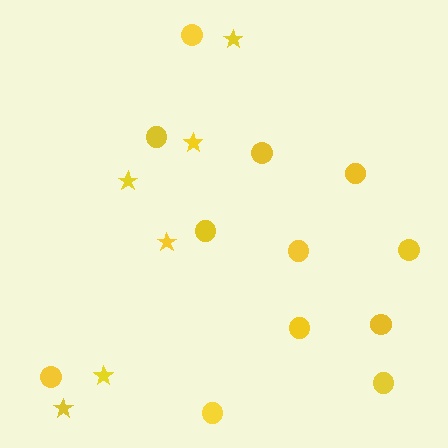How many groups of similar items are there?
There are 2 groups: one group of circles (12) and one group of stars (6).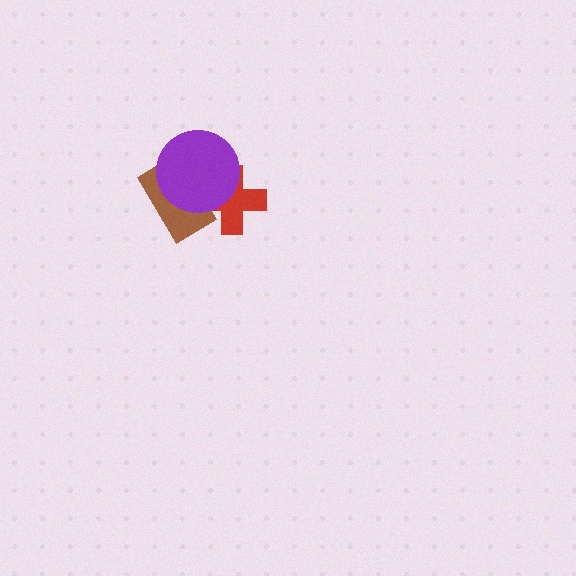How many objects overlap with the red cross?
2 objects overlap with the red cross.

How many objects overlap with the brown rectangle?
2 objects overlap with the brown rectangle.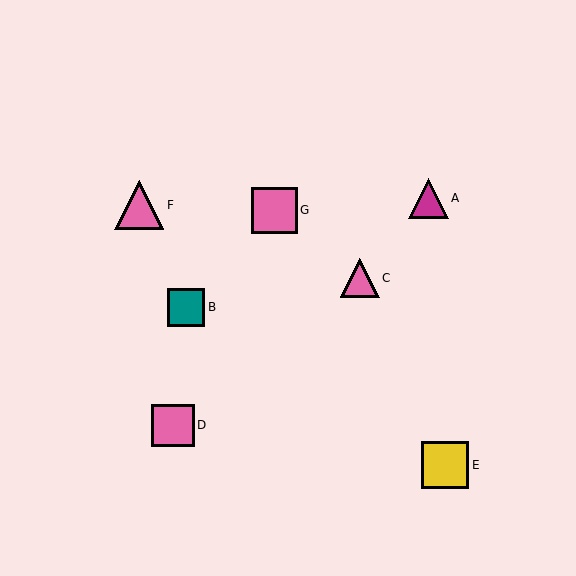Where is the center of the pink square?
The center of the pink square is at (173, 425).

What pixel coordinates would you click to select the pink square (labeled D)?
Click at (173, 425) to select the pink square D.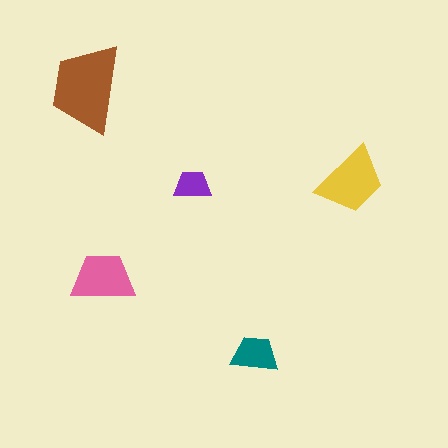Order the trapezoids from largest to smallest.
the brown one, the yellow one, the pink one, the teal one, the purple one.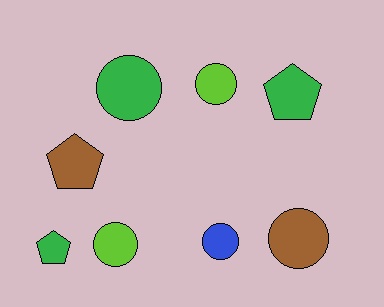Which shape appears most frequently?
Circle, with 5 objects.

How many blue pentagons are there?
There are no blue pentagons.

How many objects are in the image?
There are 8 objects.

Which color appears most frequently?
Green, with 3 objects.